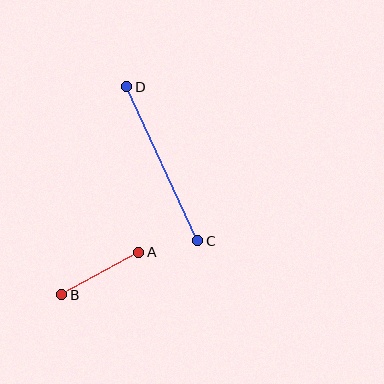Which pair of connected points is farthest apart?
Points C and D are farthest apart.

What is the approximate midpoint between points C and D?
The midpoint is at approximately (162, 164) pixels.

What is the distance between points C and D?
The distance is approximately 170 pixels.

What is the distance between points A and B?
The distance is approximately 88 pixels.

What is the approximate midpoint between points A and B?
The midpoint is at approximately (100, 273) pixels.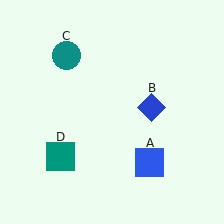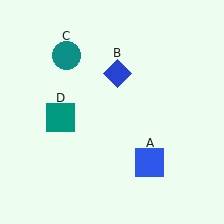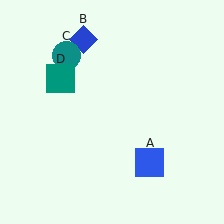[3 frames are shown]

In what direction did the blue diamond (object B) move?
The blue diamond (object B) moved up and to the left.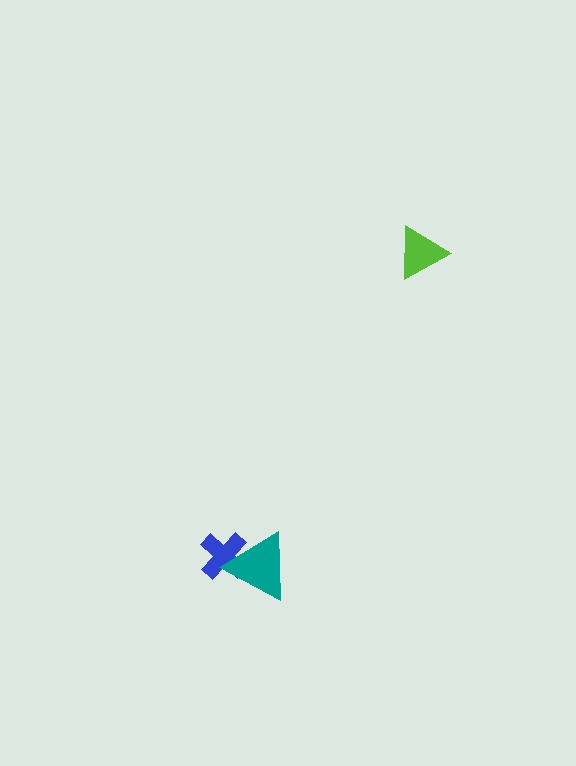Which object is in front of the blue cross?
The teal triangle is in front of the blue cross.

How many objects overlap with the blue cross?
1 object overlaps with the blue cross.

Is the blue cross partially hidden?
Yes, it is partially covered by another shape.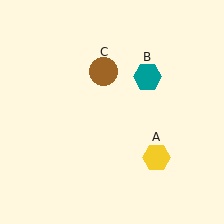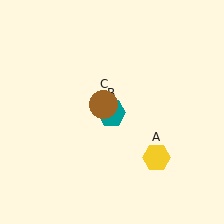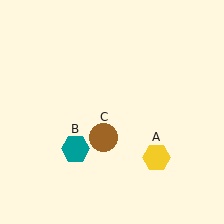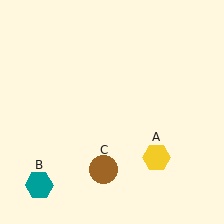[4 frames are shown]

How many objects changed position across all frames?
2 objects changed position: teal hexagon (object B), brown circle (object C).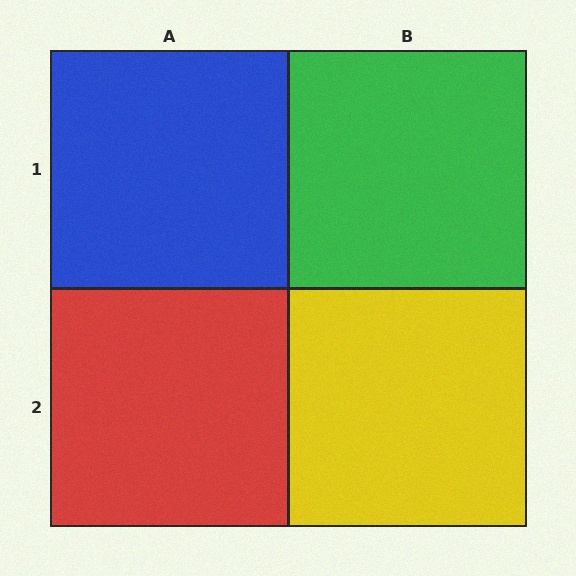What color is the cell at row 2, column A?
Red.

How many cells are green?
1 cell is green.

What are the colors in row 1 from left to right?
Blue, green.